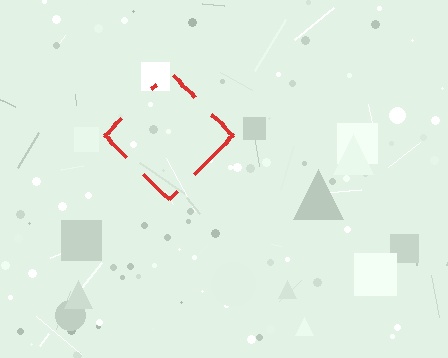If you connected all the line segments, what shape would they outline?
They would outline a diamond.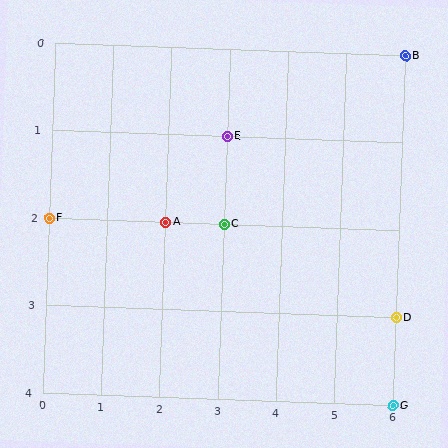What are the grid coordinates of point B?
Point B is at grid coordinates (6, 0).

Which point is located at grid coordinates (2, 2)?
Point A is at (2, 2).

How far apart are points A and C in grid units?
Points A and C are 1 column apart.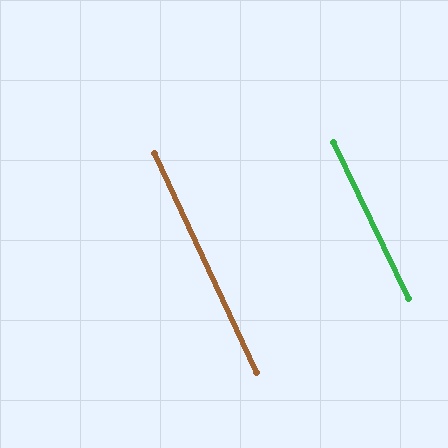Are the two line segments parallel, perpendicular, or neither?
Parallel — their directions differ by only 0.9°.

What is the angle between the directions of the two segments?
Approximately 1 degree.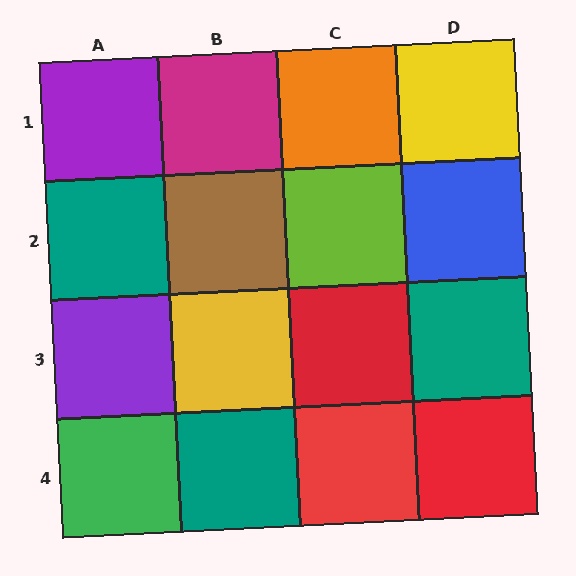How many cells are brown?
1 cell is brown.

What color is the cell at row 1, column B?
Magenta.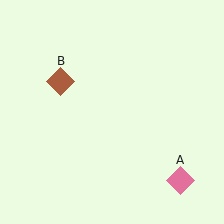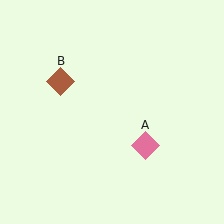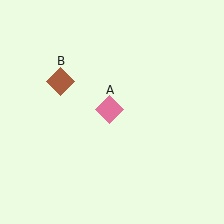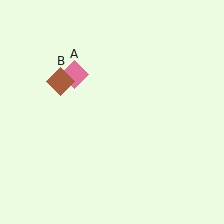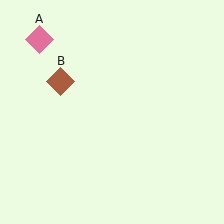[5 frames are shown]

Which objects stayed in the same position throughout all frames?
Brown diamond (object B) remained stationary.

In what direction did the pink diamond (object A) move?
The pink diamond (object A) moved up and to the left.